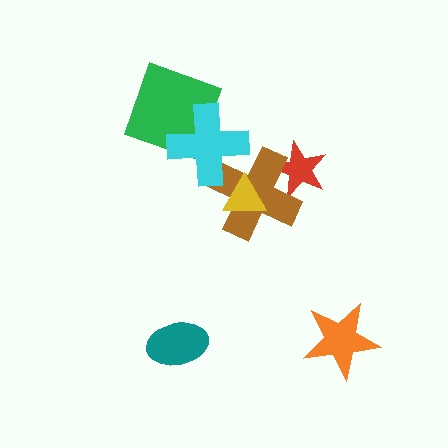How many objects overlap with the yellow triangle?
1 object overlaps with the yellow triangle.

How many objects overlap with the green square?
1 object overlaps with the green square.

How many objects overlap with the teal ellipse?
0 objects overlap with the teal ellipse.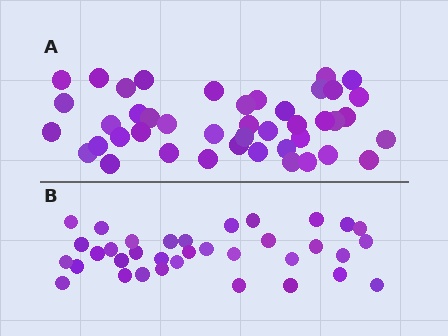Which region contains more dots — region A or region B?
Region A (the top region) has more dots.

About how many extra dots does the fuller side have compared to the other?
Region A has roughly 8 or so more dots than region B.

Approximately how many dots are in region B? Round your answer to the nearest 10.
About 40 dots. (The exact count is 35, which rounds to 40.)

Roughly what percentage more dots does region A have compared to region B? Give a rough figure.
About 25% more.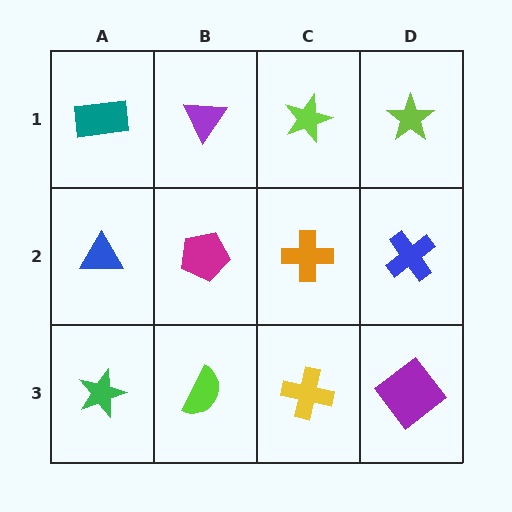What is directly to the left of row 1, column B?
A teal rectangle.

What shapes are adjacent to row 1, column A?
A blue triangle (row 2, column A), a purple triangle (row 1, column B).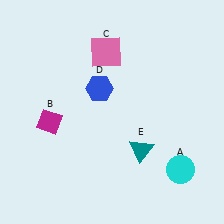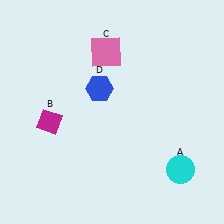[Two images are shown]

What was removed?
The teal triangle (E) was removed in Image 2.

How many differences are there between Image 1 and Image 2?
There is 1 difference between the two images.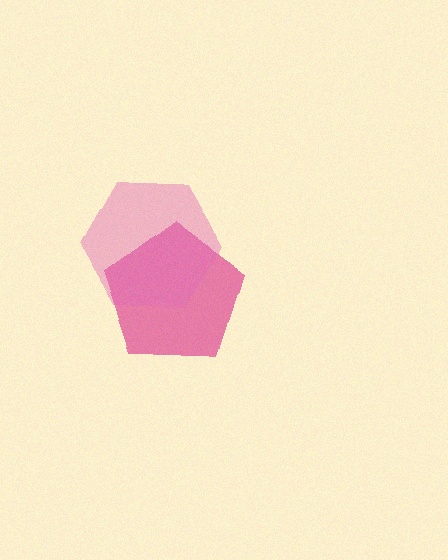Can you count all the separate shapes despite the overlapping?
Yes, there are 2 separate shapes.